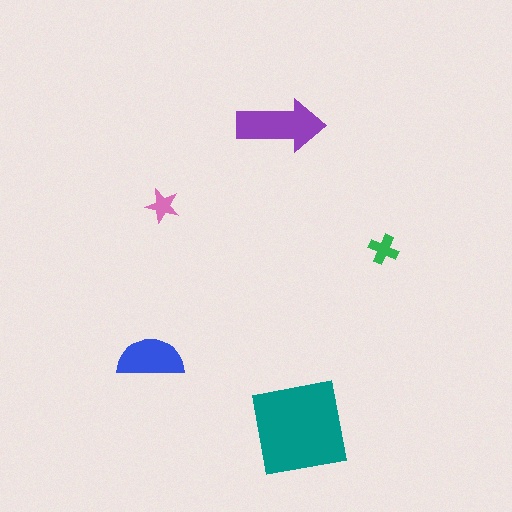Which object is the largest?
The teal square.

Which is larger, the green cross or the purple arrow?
The purple arrow.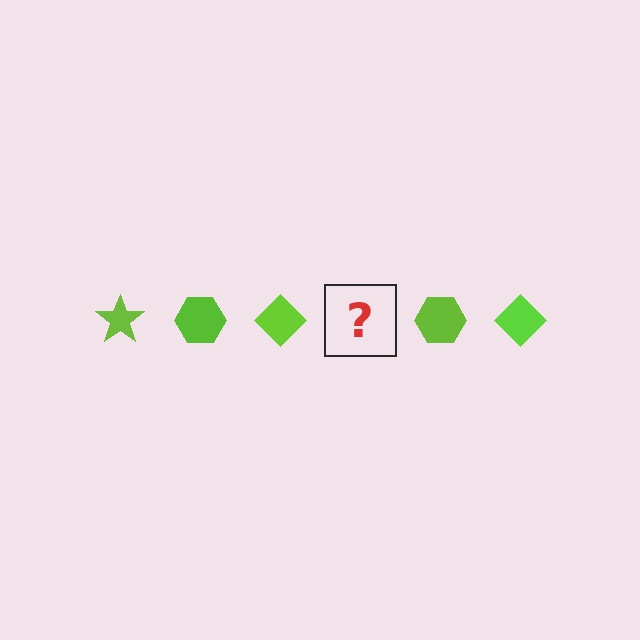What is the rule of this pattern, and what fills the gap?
The rule is that the pattern cycles through star, hexagon, diamond shapes in lime. The gap should be filled with a lime star.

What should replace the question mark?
The question mark should be replaced with a lime star.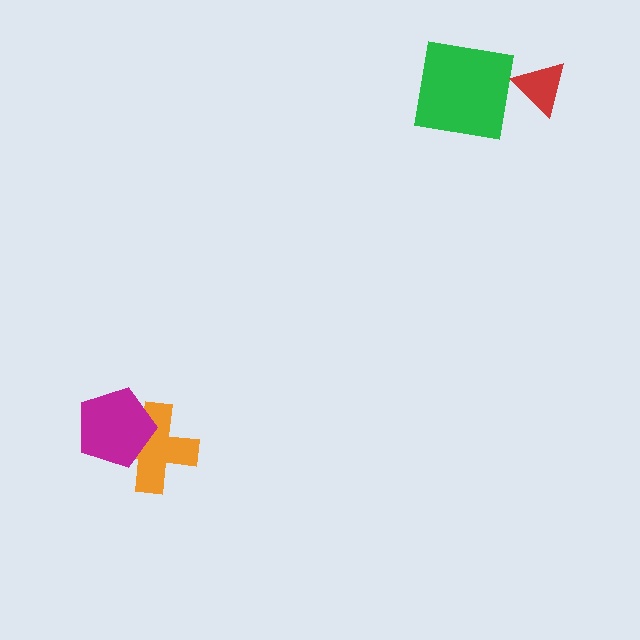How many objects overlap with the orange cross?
1 object overlaps with the orange cross.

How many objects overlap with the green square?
0 objects overlap with the green square.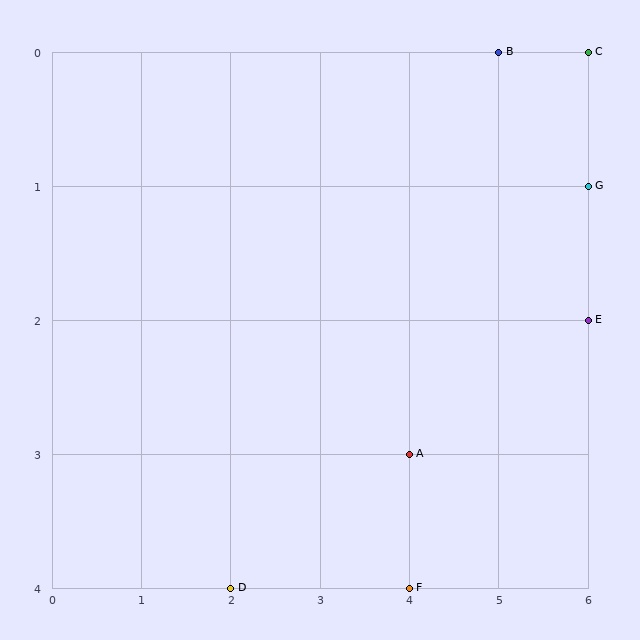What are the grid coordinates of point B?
Point B is at grid coordinates (5, 0).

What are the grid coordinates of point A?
Point A is at grid coordinates (4, 3).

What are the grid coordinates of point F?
Point F is at grid coordinates (4, 4).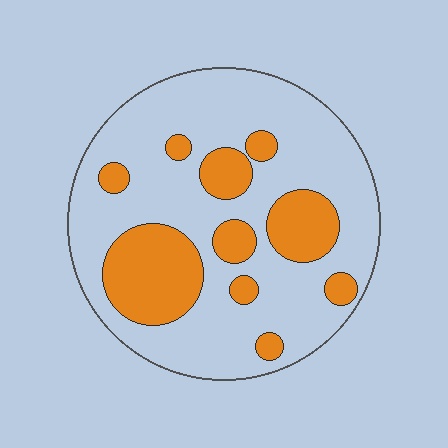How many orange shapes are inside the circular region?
10.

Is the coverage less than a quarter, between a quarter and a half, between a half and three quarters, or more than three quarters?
Between a quarter and a half.